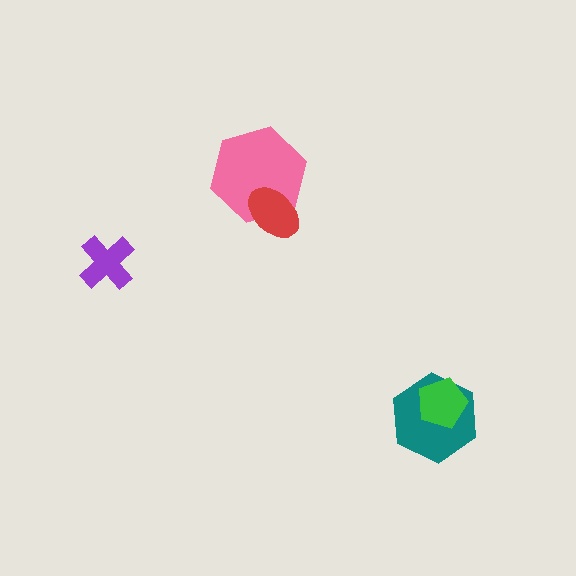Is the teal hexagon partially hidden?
Yes, it is partially covered by another shape.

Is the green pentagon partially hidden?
No, no other shape covers it.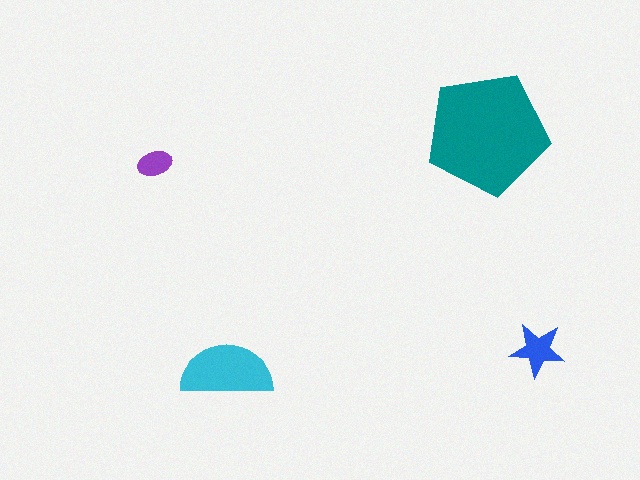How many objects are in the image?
There are 4 objects in the image.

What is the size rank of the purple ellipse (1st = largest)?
4th.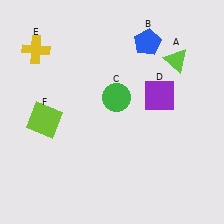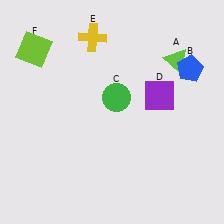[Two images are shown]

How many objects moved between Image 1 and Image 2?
3 objects moved between the two images.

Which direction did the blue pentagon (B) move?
The blue pentagon (B) moved right.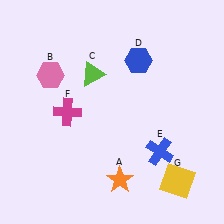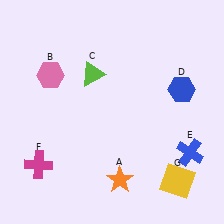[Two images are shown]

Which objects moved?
The objects that moved are: the blue hexagon (D), the blue cross (E), the magenta cross (F).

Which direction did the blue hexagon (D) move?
The blue hexagon (D) moved right.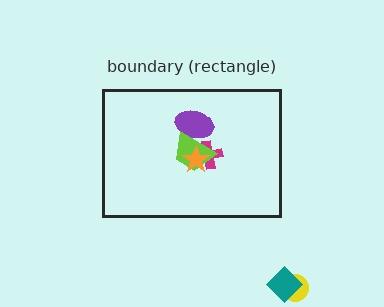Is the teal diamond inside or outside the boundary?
Outside.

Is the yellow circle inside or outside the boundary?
Outside.